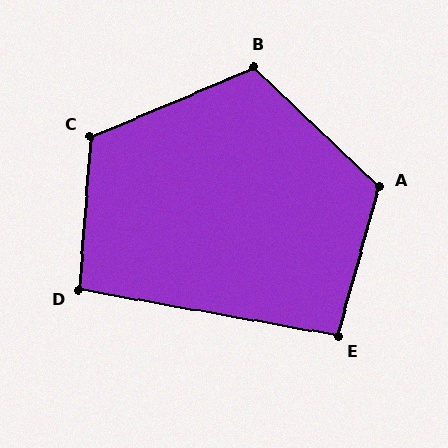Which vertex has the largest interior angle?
A, at approximately 118 degrees.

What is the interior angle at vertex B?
Approximately 113 degrees (obtuse).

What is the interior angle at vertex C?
Approximately 117 degrees (obtuse).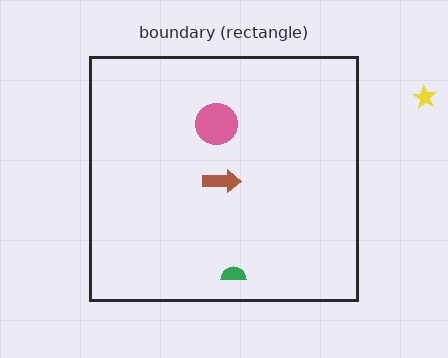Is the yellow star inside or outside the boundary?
Outside.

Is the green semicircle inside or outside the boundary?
Inside.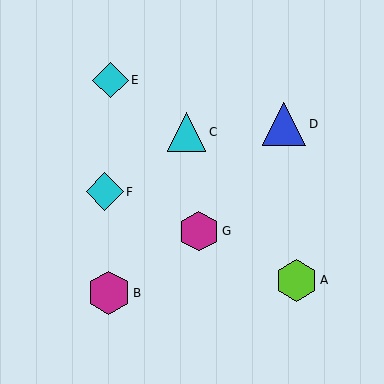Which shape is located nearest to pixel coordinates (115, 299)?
The magenta hexagon (labeled B) at (109, 293) is nearest to that location.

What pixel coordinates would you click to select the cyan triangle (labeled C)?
Click at (187, 132) to select the cyan triangle C.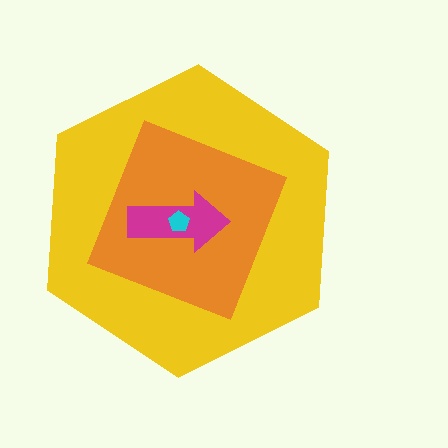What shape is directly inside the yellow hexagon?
The orange diamond.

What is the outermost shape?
The yellow hexagon.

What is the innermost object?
The cyan pentagon.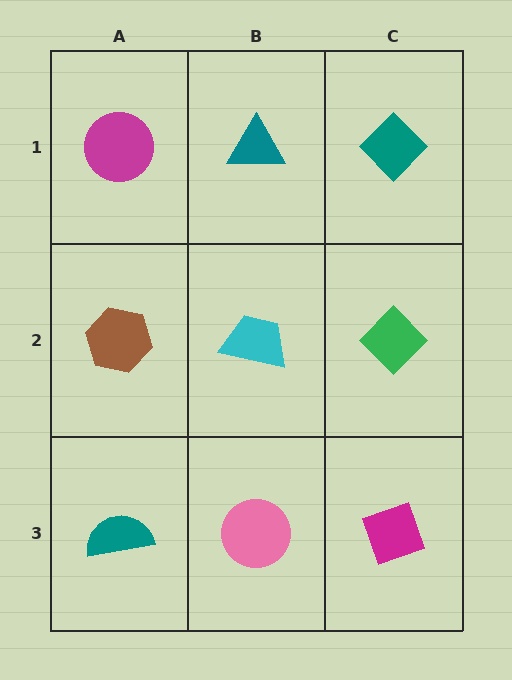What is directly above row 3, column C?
A green diamond.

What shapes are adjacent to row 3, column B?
A cyan trapezoid (row 2, column B), a teal semicircle (row 3, column A), a magenta diamond (row 3, column C).